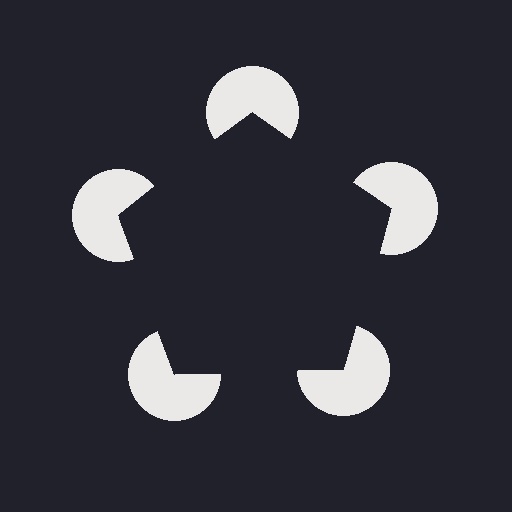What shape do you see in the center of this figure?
An illusory pentagon — its edges are inferred from the aligned wedge cuts in the pac-man discs, not physically drawn.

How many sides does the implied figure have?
5 sides.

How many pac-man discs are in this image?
There are 5 — one at each vertex of the illusory pentagon.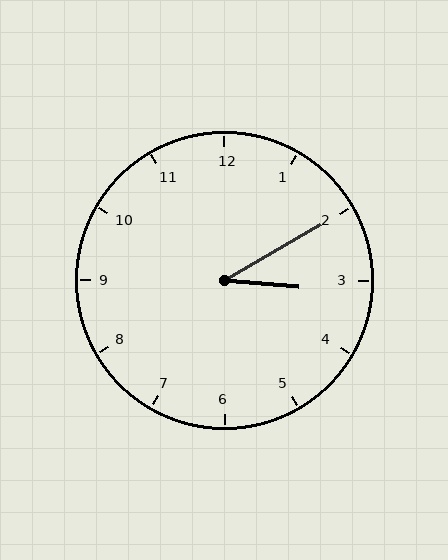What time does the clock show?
3:10.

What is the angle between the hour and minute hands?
Approximately 35 degrees.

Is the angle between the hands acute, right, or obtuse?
It is acute.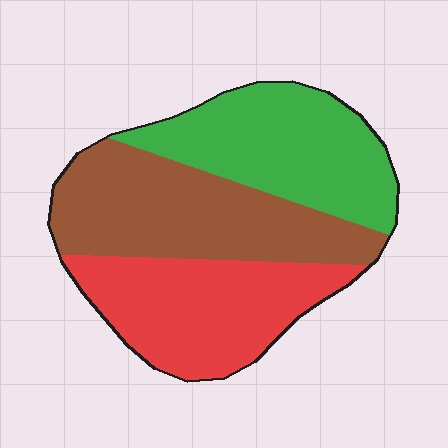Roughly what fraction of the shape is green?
Green covers about 30% of the shape.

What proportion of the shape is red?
Red covers 32% of the shape.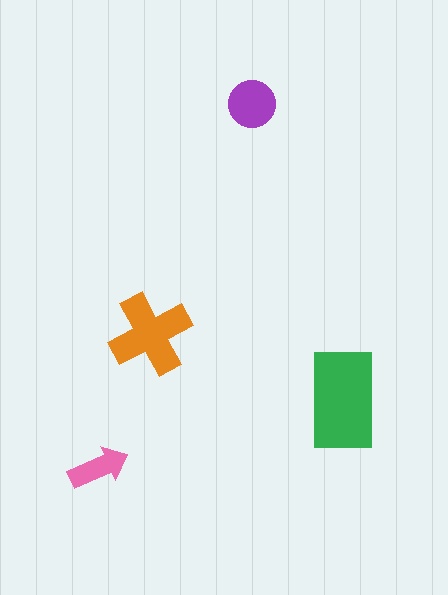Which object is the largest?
The green rectangle.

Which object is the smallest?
The pink arrow.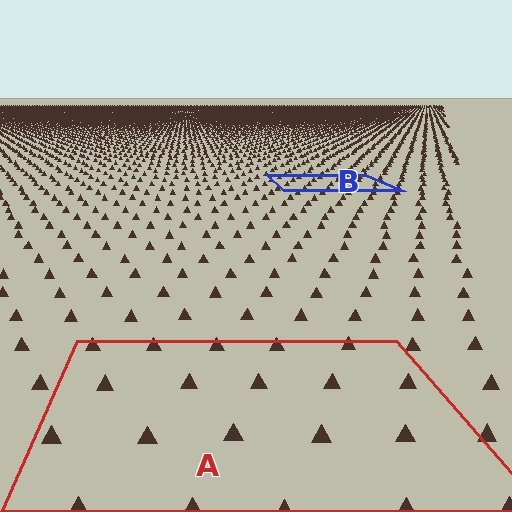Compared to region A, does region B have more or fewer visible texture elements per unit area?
Region B has more texture elements per unit area — they are packed more densely because it is farther away.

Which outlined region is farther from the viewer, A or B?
Region B is farther from the viewer — the texture elements inside it appear smaller and more densely packed.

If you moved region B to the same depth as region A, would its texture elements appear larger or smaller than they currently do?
They would appear larger. At a closer depth, the same texture elements are projected at a bigger on-screen size.